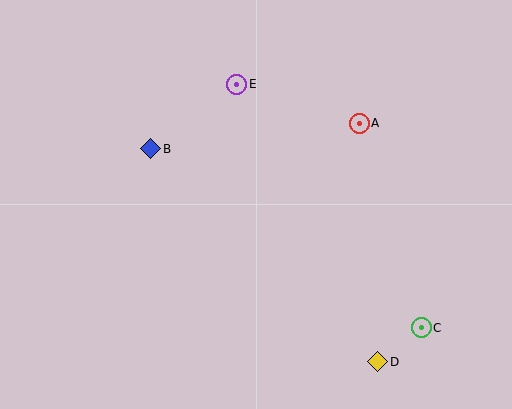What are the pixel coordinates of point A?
Point A is at (359, 123).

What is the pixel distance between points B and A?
The distance between B and A is 210 pixels.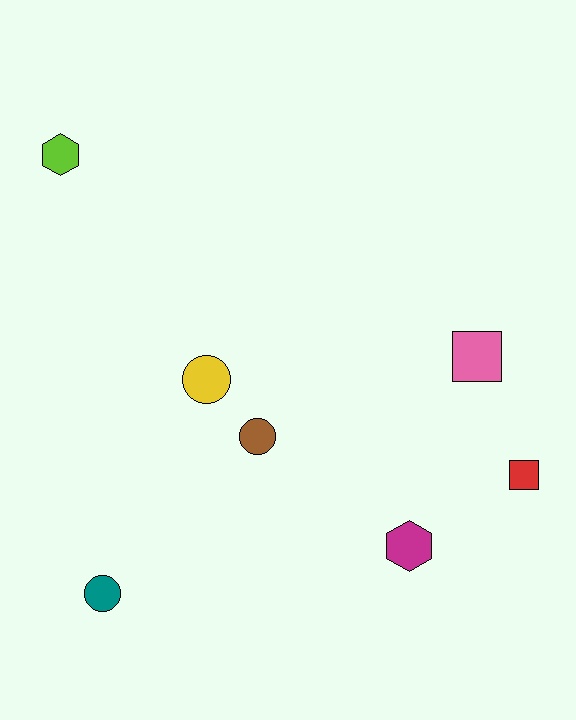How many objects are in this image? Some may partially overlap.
There are 7 objects.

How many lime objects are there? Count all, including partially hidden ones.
There is 1 lime object.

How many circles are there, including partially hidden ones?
There are 3 circles.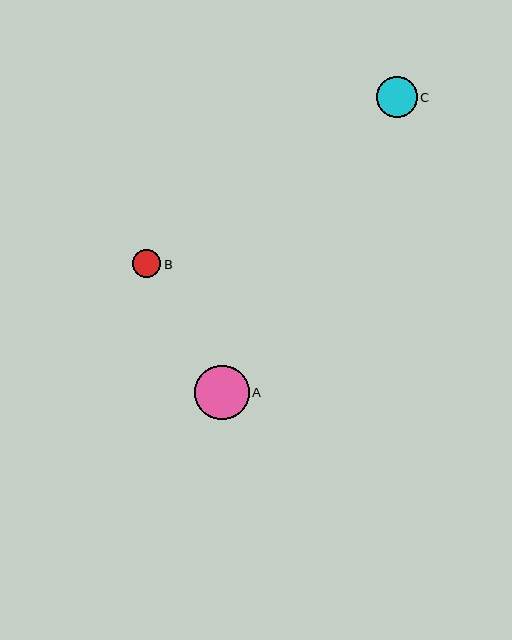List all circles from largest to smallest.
From largest to smallest: A, C, B.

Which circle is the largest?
Circle A is the largest with a size of approximately 55 pixels.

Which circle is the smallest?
Circle B is the smallest with a size of approximately 28 pixels.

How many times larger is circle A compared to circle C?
Circle A is approximately 1.3 times the size of circle C.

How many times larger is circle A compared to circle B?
Circle A is approximately 1.9 times the size of circle B.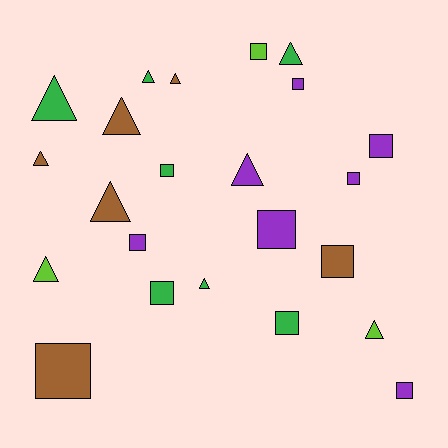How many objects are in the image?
There are 23 objects.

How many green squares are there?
There are 3 green squares.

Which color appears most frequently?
Purple, with 7 objects.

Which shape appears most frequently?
Square, with 12 objects.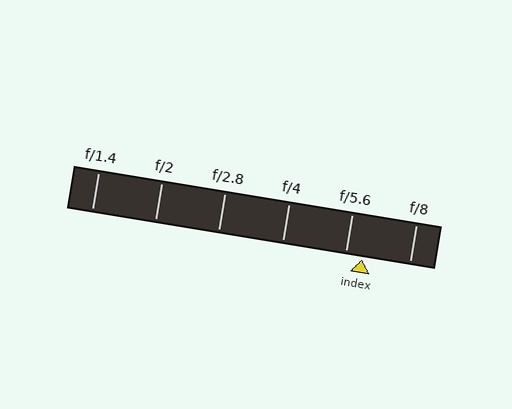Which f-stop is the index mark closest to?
The index mark is closest to f/5.6.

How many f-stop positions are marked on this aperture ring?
There are 6 f-stop positions marked.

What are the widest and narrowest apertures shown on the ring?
The widest aperture shown is f/1.4 and the narrowest is f/8.